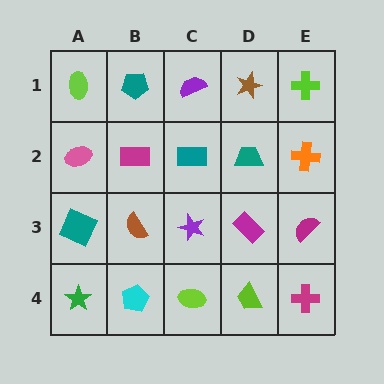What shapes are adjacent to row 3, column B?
A magenta rectangle (row 2, column B), a cyan pentagon (row 4, column B), a teal square (row 3, column A), a purple star (row 3, column C).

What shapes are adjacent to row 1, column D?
A teal trapezoid (row 2, column D), a purple semicircle (row 1, column C), a lime cross (row 1, column E).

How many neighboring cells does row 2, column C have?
4.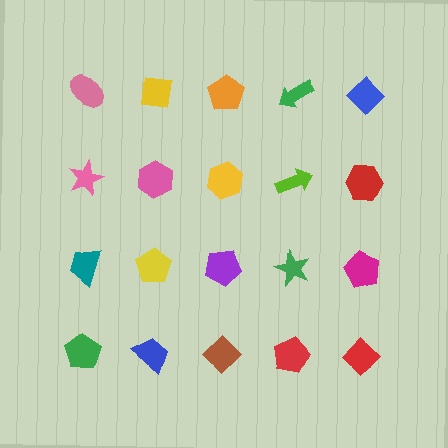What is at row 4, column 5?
A red diamond.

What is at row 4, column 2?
A blue trapezoid.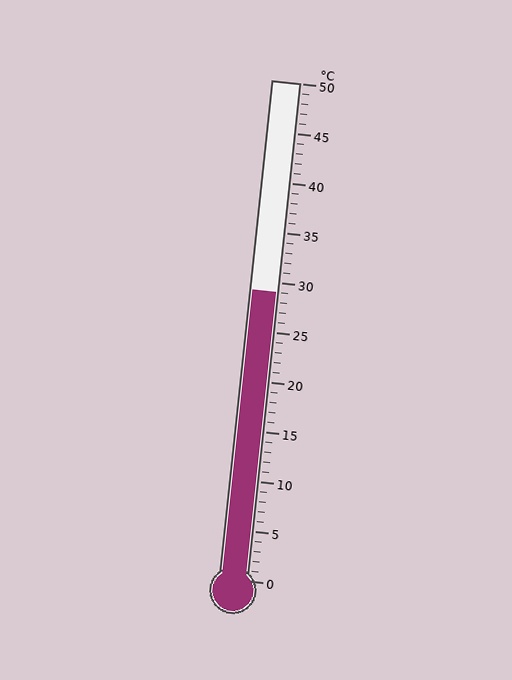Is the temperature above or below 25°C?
The temperature is above 25°C.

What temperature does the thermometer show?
The thermometer shows approximately 29°C.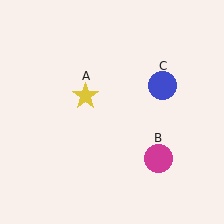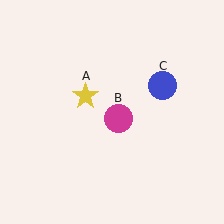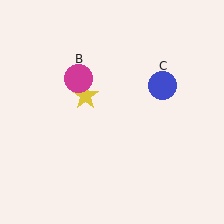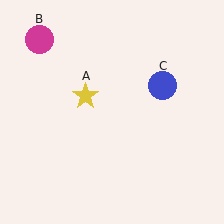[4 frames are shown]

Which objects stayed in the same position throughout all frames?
Yellow star (object A) and blue circle (object C) remained stationary.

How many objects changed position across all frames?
1 object changed position: magenta circle (object B).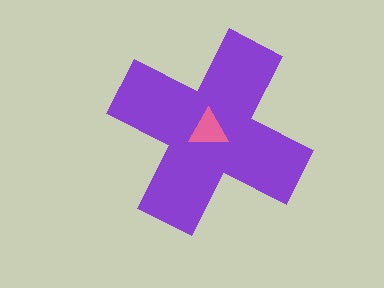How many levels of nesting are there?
2.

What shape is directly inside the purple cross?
The pink triangle.